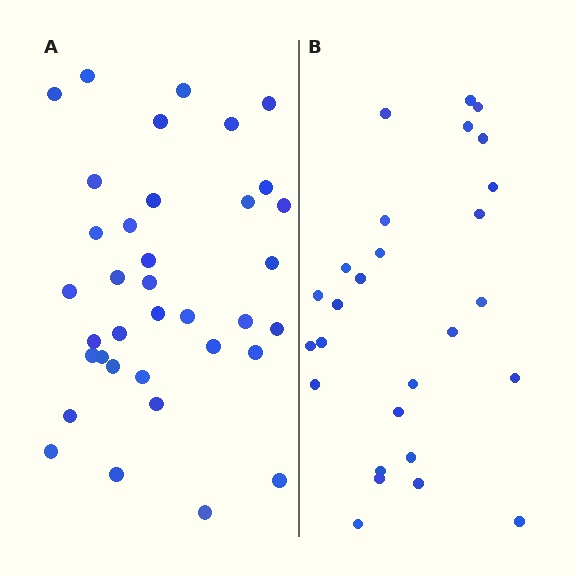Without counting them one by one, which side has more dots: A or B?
Region A (the left region) has more dots.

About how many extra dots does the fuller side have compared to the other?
Region A has roughly 8 or so more dots than region B.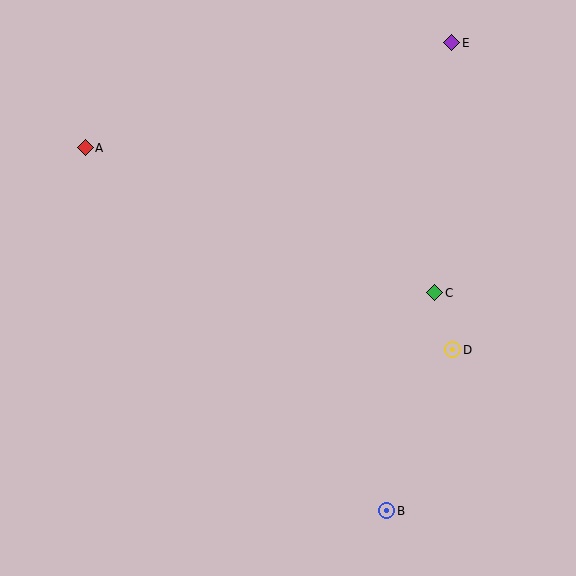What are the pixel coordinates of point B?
Point B is at (387, 511).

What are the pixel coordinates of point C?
Point C is at (435, 293).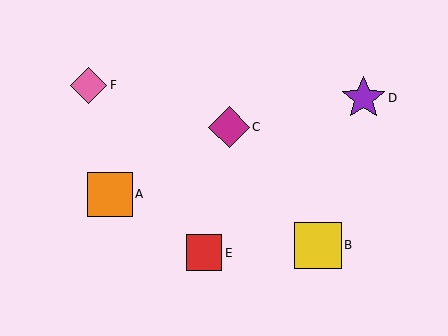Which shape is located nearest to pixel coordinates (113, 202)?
The orange square (labeled A) at (110, 194) is nearest to that location.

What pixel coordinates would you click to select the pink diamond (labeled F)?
Click at (89, 85) to select the pink diamond F.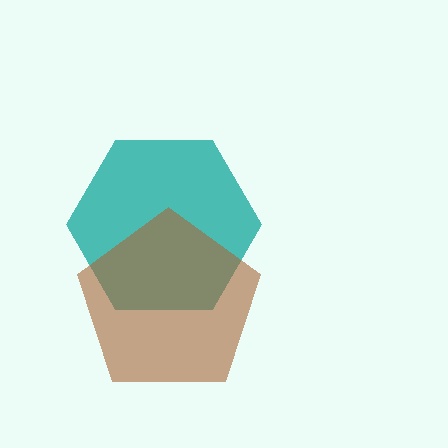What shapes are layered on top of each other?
The layered shapes are: a teal hexagon, a brown pentagon.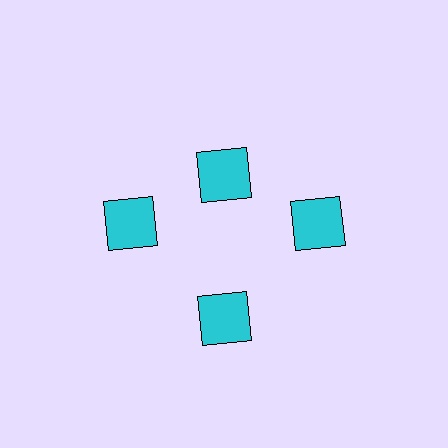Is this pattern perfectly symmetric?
No. The 4 cyan squares are arranged in a ring, but one element near the 12 o'clock position is pulled inward toward the center, breaking the 4-fold rotational symmetry.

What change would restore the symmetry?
The symmetry would be restored by moving it outward, back onto the ring so that all 4 squares sit at equal angles and equal distance from the center.